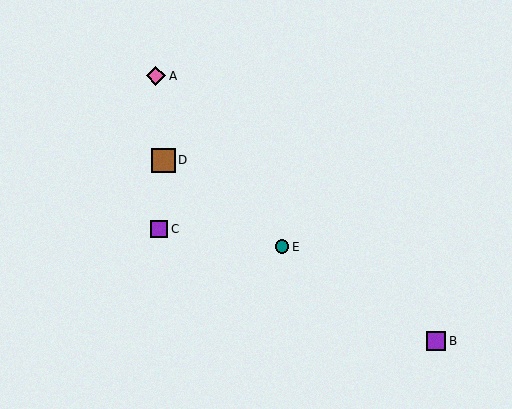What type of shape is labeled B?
Shape B is a purple square.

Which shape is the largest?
The brown square (labeled D) is the largest.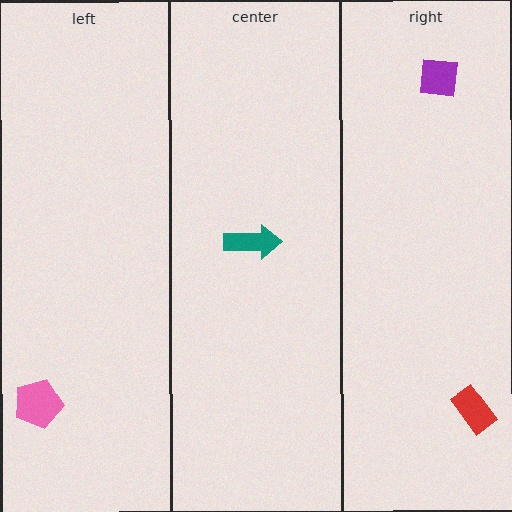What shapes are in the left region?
The pink pentagon.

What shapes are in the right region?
The red rectangle, the purple square.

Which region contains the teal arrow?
The center region.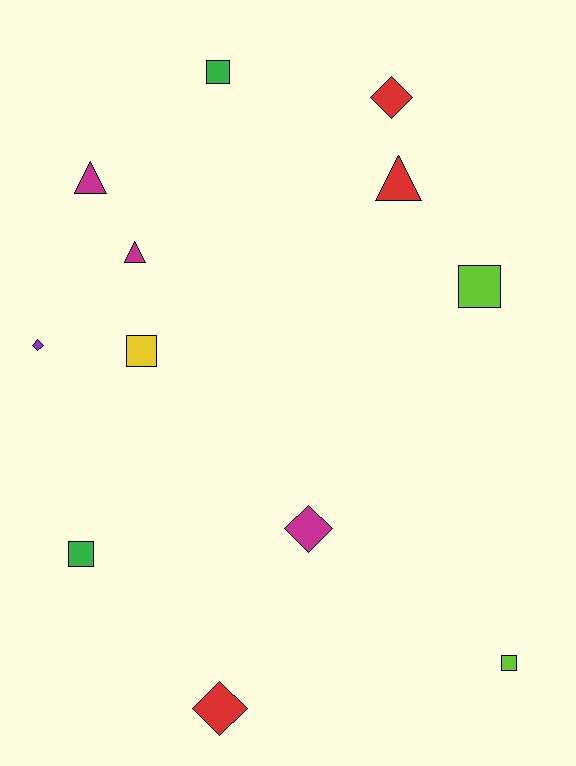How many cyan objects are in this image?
There are no cyan objects.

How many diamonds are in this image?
There are 4 diamonds.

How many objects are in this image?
There are 12 objects.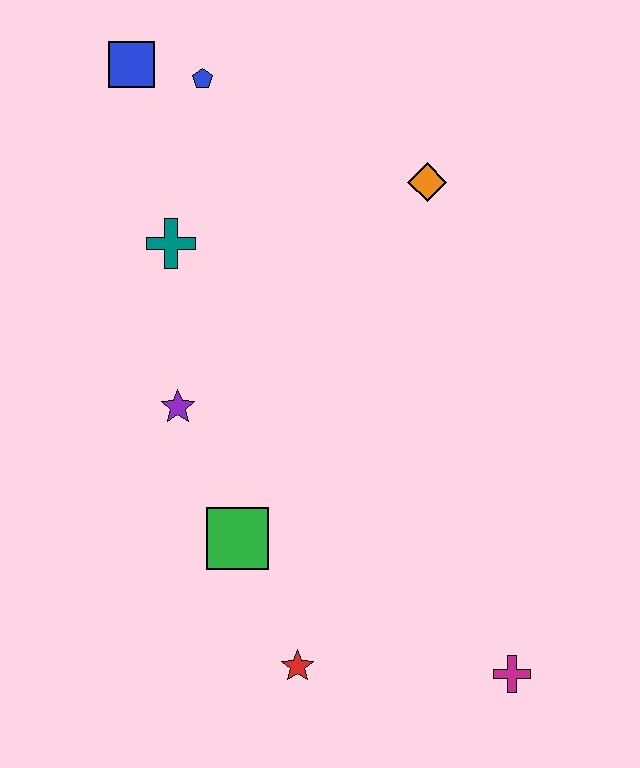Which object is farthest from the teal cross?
The magenta cross is farthest from the teal cross.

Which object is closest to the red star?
The green square is closest to the red star.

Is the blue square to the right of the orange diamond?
No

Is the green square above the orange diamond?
No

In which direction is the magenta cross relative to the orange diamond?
The magenta cross is below the orange diamond.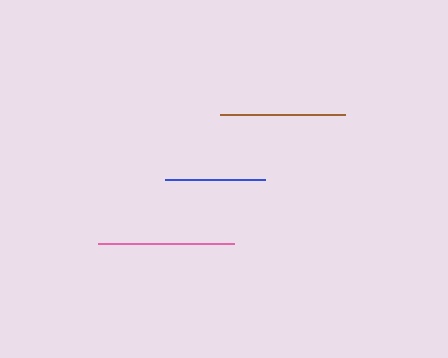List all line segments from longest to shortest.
From longest to shortest: pink, brown, blue.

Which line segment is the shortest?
The blue line is the shortest at approximately 101 pixels.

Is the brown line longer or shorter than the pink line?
The pink line is longer than the brown line.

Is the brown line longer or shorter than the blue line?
The brown line is longer than the blue line.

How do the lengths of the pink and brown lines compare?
The pink and brown lines are approximately the same length.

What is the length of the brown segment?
The brown segment is approximately 125 pixels long.